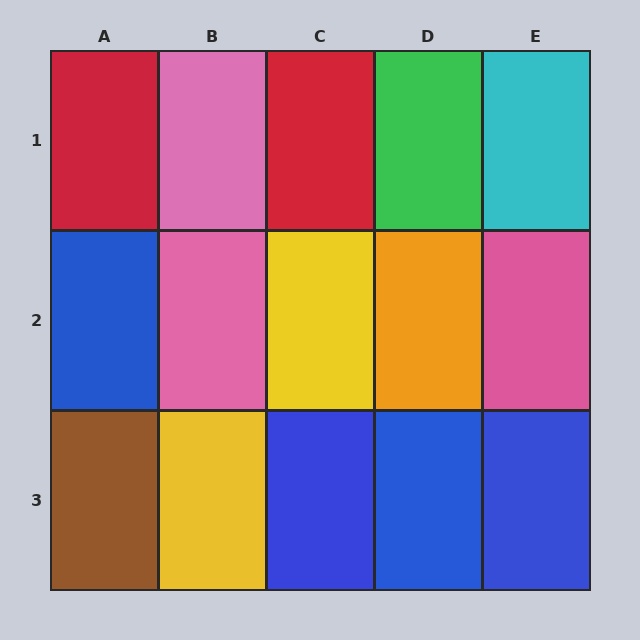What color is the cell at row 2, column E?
Pink.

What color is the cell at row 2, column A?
Blue.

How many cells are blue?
4 cells are blue.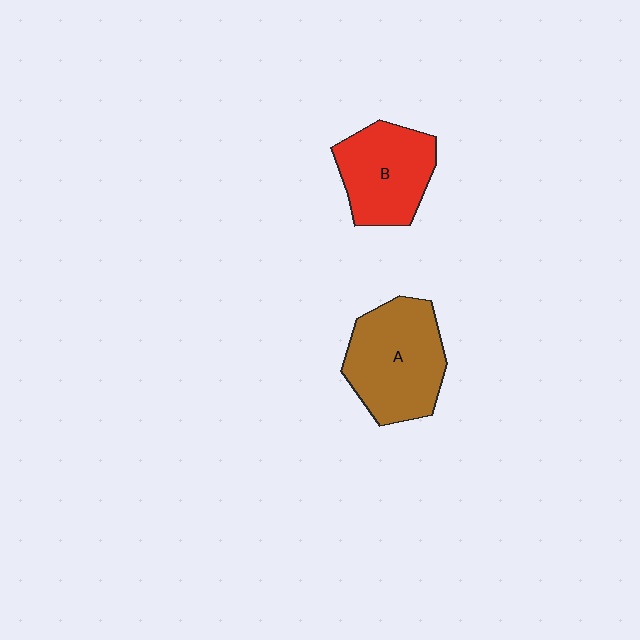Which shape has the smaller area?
Shape B (red).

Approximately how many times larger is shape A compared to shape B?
Approximately 1.2 times.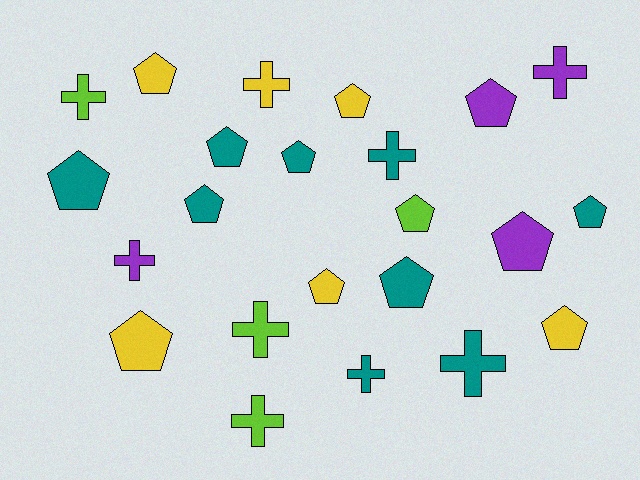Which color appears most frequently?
Teal, with 9 objects.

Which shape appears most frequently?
Pentagon, with 14 objects.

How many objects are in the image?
There are 23 objects.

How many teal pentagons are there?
There are 6 teal pentagons.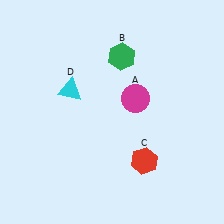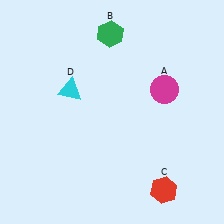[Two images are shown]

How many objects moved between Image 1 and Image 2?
3 objects moved between the two images.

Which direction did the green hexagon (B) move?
The green hexagon (B) moved up.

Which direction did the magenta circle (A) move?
The magenta circle (A) moved right.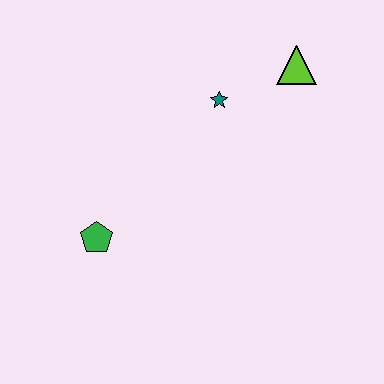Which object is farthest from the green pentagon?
The lime triangle is farthest from the green pentagon.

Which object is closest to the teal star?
The lime triangle is closest to the teal star.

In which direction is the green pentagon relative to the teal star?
The green pentagon is below the teal star.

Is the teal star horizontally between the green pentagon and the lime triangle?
Yes